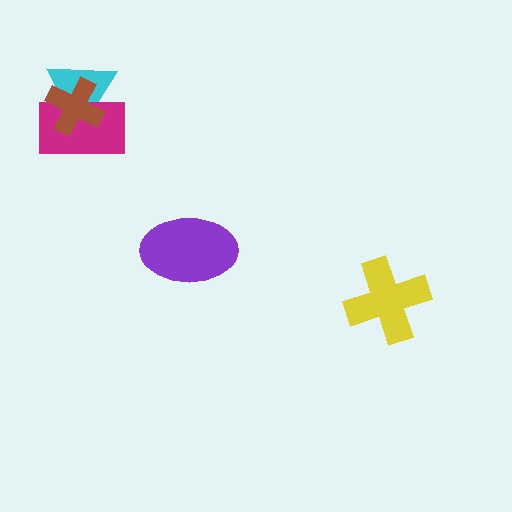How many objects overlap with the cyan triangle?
2 objects overlap with the cyan triangle.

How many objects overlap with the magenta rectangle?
2 objects overlap with the magenta rectangle.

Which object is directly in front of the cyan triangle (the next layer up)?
The magenta rectangle is directly in front of the cyan triangle.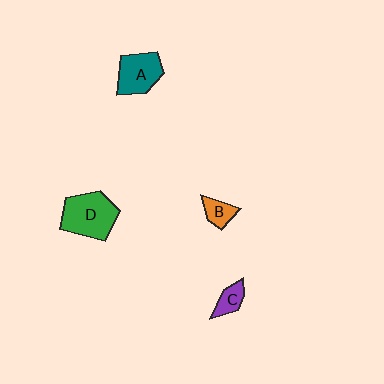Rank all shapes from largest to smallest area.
From largest to smallest: D (green), A (teal), B (orange), C (purple).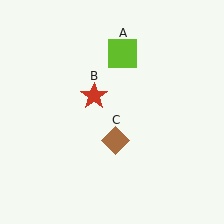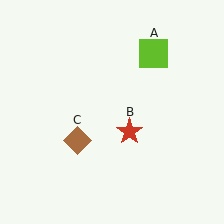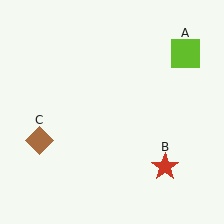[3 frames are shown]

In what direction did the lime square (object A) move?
The lime square (object A) moved right.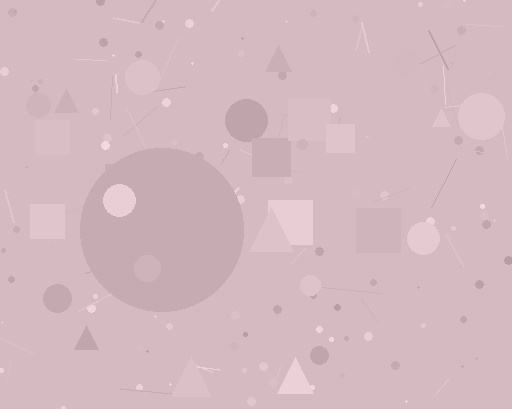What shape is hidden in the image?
A circle is hidden in the image.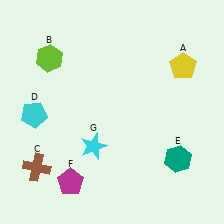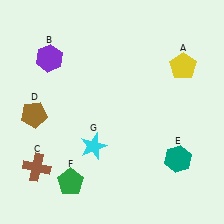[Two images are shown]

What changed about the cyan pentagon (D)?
In Image 1, D is cyan. In Image 2, it changed to brown.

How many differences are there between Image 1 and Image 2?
There are 3 differences between the two images.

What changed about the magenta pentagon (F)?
In Image 1, F is magenta. In Image 2, it changed to green.